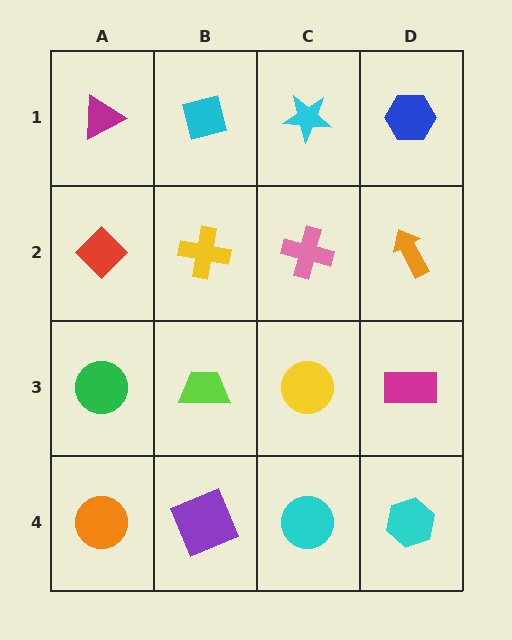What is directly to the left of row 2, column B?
A red diamond.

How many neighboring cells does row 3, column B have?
4.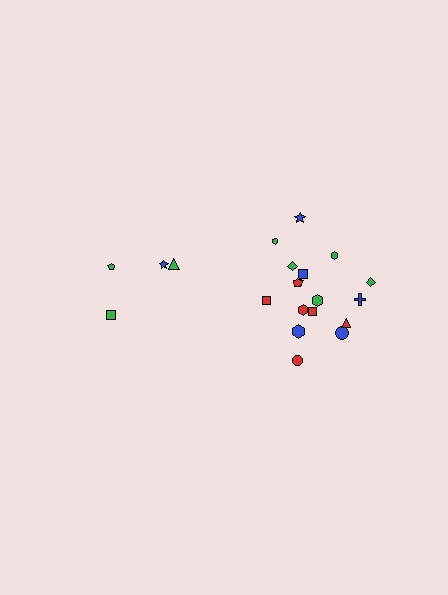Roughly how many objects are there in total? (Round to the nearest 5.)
Roughly 20 objects in total.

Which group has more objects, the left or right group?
The right group.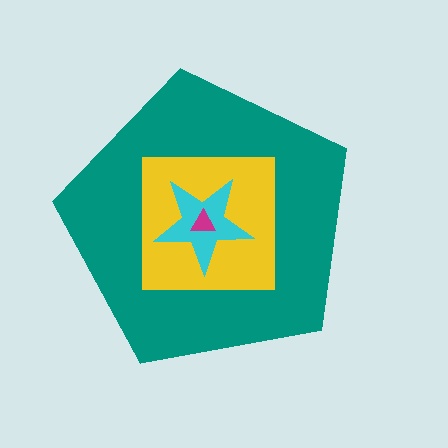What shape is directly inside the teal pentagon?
The yellow square.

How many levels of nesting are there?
4.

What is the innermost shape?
The magenta triangle.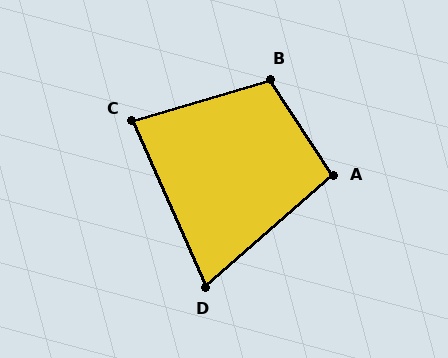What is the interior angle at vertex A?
Approximately 98 degrees (obtuse).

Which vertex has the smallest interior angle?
D, at approximately 73 degrees.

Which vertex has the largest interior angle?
B, at approximately 107 degrees.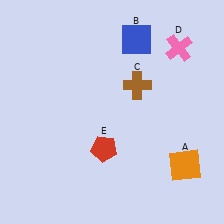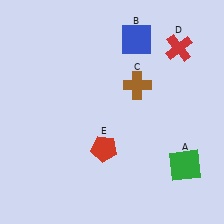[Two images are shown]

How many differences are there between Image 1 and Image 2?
There are 2 differences between the two images.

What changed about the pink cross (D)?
In Image 1, D is pink. In Image 2, it changed to red.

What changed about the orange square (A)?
In Image 1, A is orange. In Image 2, it changed to green.